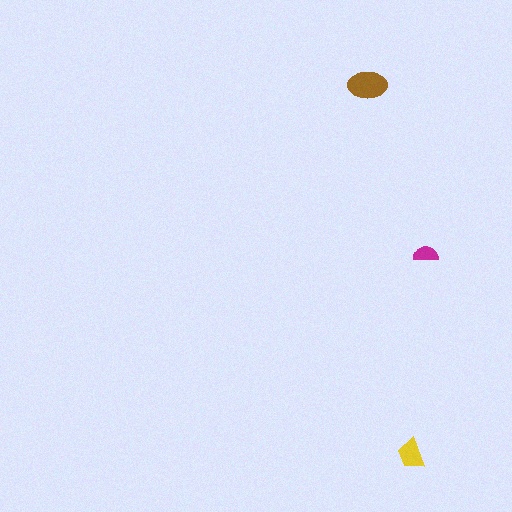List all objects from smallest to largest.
The magenta semicircle, the yellow trapezoid, the brown ellipse.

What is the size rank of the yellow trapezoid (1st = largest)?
2nd.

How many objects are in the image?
There are 3 objects in the image.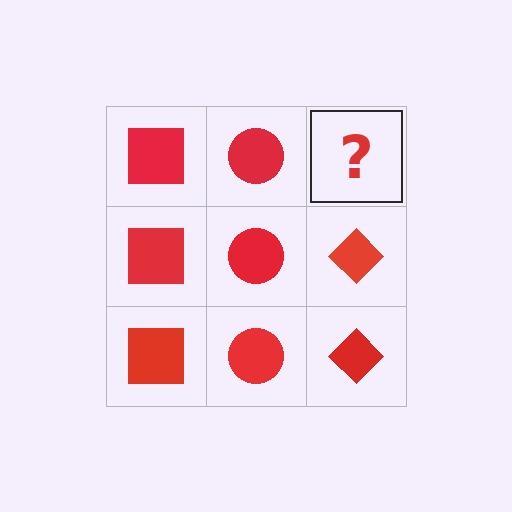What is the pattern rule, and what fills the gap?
The rule is that each column has a consistent shape. The gap should be filled with a red diamond.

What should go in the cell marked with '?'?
The missing cell should contain a red diamond.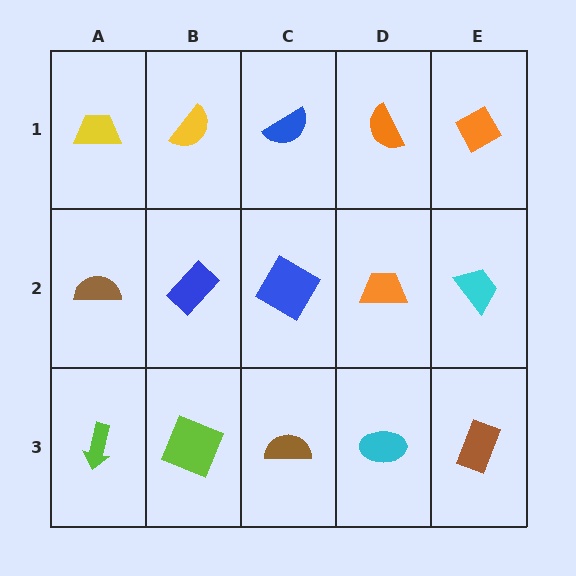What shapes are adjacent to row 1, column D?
An orange trapezoid (row 2, column D), a blue semicircle (row 1, column C), an orange diamond (row 1, column E).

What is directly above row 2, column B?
A yellow semicircle.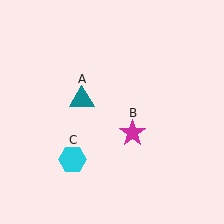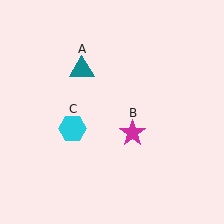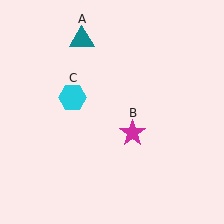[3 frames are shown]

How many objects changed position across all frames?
2 objects changed position: teal triangle (object A), cyan hexagon (object C).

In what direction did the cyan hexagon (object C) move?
The cyan hexagon (object C) moved up.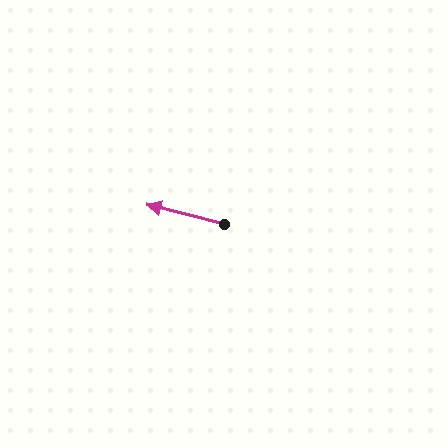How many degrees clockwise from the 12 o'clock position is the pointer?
Approximately 284 degrees.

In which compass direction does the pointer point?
West.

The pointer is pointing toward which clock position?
Roughly 9 o'clock.